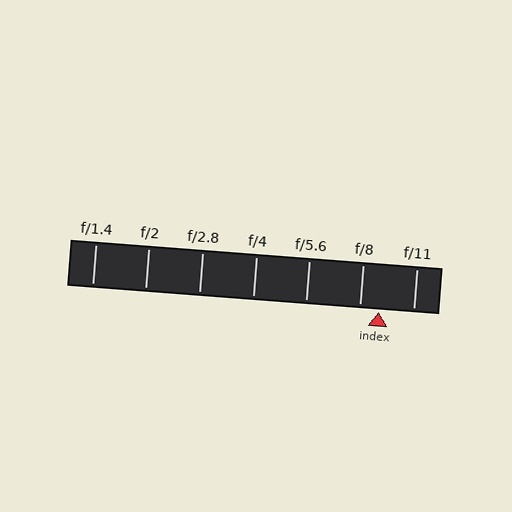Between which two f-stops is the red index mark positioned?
The index mark is between f/8 and f/11.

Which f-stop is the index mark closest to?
The index mark is closest to f/8.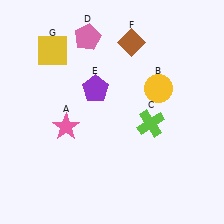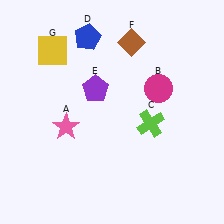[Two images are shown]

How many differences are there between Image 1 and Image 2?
There are 2 differences between the two images.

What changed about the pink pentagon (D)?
In Image 1, D is pink. In Image 2, it changed to blue.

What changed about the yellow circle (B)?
In Image 1, B is yellow. In Image 2, it changed to magenta.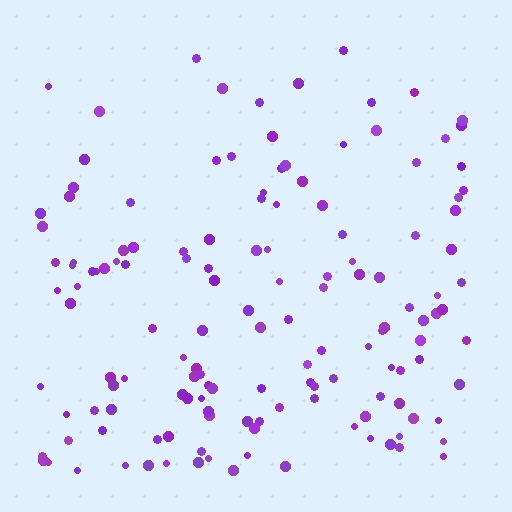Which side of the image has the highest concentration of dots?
The bottom.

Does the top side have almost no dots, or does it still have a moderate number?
Still a moderate number, just noticeably fewer than the bottom.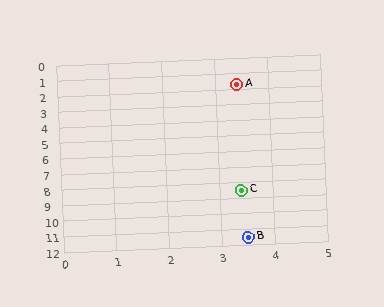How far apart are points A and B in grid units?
Points A and B are about 9.8 grid units apart.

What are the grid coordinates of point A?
Point A is at approximately (3.4, 1.7).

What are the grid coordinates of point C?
Point C is at approximately (3.4, 8.5).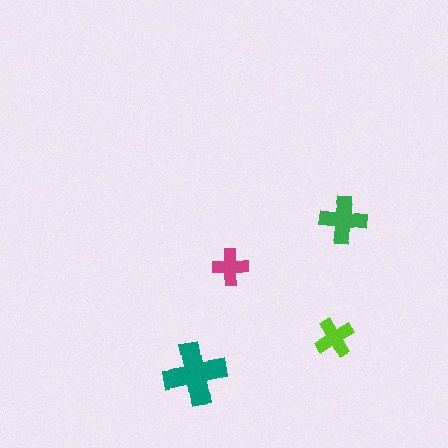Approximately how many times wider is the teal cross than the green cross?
About 1.5 times wider.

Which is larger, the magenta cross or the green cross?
The green one.